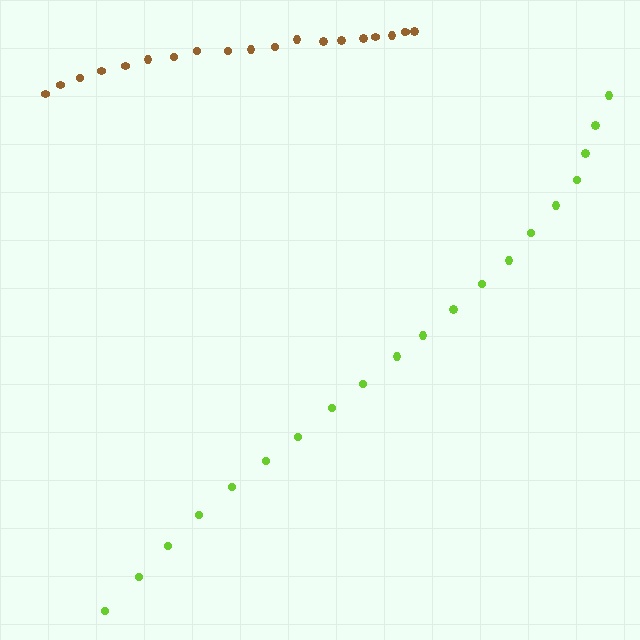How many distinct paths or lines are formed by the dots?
There are 2 distinct paths.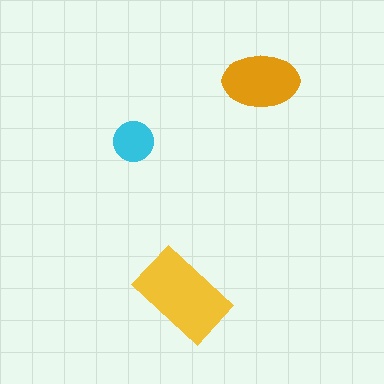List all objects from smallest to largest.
The cyan circle, the orange ellipse, the yellow rectangle.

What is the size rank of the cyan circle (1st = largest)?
3rd.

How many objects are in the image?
There are 3 objects in the image.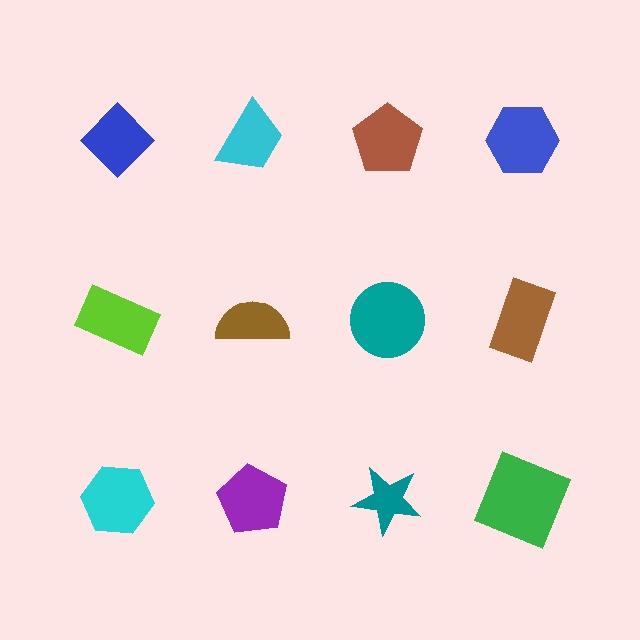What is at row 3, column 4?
A green square.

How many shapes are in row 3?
4 shapes.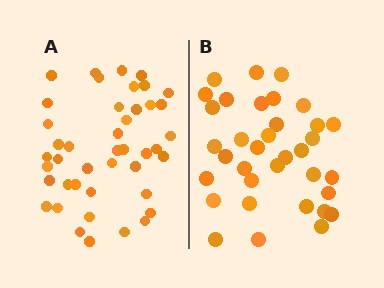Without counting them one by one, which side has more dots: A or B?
Region A (the left region) has more dots.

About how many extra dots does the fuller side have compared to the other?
Region A has roughly 8 or so more dots than region B.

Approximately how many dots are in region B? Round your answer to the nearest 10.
About 40 dots. (The exact count is 35, which rounds to 40.)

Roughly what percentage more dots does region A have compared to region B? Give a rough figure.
About 25% more.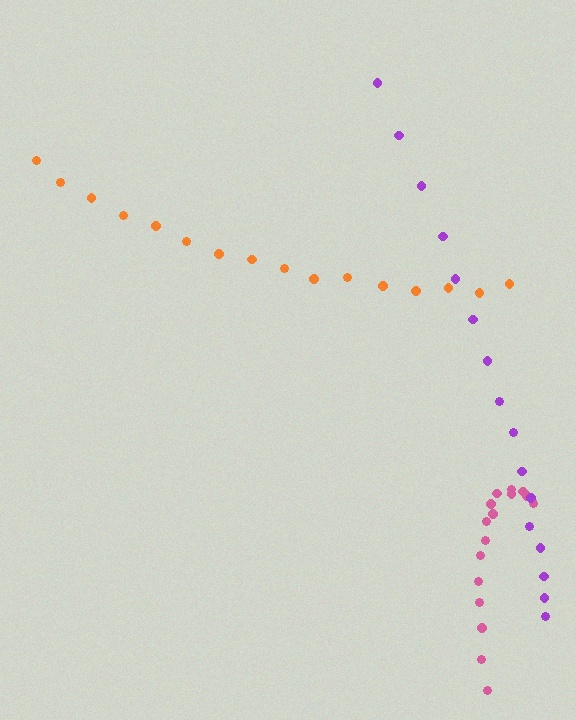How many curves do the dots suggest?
There are 3 distinct paths.